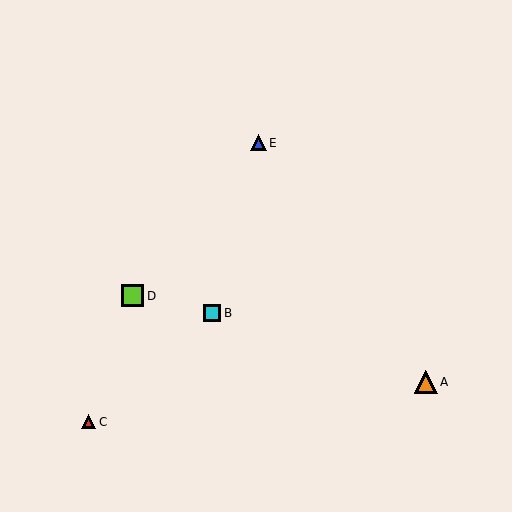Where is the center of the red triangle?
The center of the red triangle is at (89, 422).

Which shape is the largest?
The orange triangle (labeled A) is the largest.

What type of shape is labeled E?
Shape E is a blue triangle.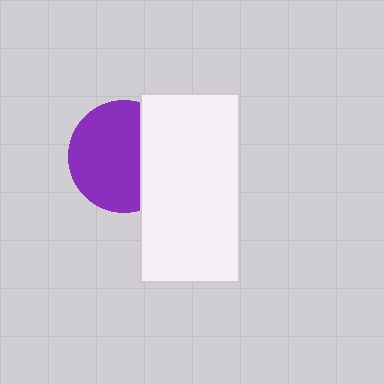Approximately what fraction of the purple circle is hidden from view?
Roughly 33% of the purple circle is hidden behind the white rectangle.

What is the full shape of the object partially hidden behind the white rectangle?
The partially hidden object is a purple circle.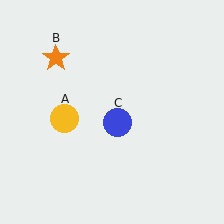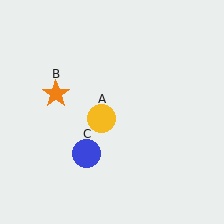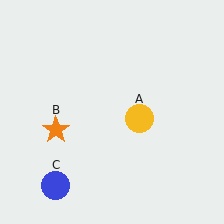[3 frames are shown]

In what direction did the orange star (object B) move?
The orange star (object B) moved down.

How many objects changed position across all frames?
3 objects changed position: yellow circle (object A), orange star (object B), blue circle (object C).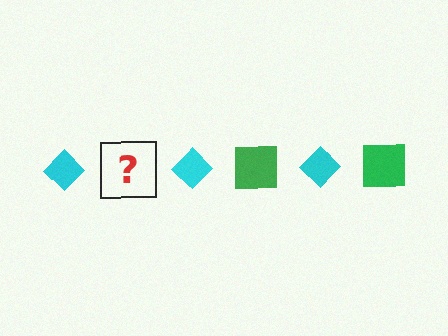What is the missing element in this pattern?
The missing element is a green square.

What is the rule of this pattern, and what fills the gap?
The rule is that the pattern alternates between cyan diamond and green square. The gap should be filled with a green square.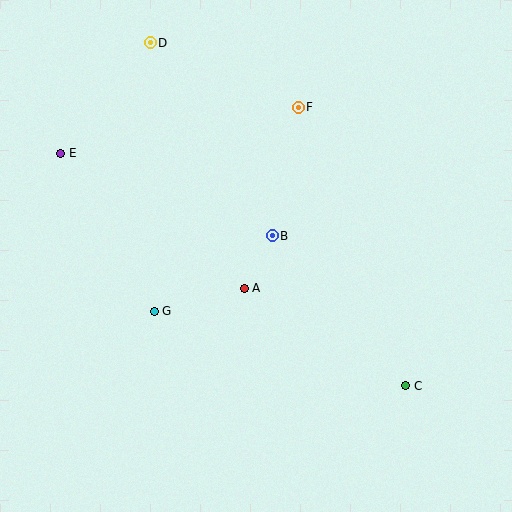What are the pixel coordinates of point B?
Point B is at (272, 236).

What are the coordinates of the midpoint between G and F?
The midpoint between G and F is at (226, 209).